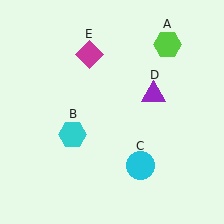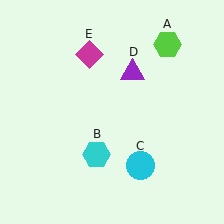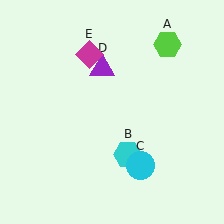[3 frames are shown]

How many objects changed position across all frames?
2 objects changed position: cyan hexagon (object B), purple triangle (object D).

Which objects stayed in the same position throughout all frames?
Lime hexagon (object A) and cyan circle (object C) and magenta diamond (object E) remained stationary.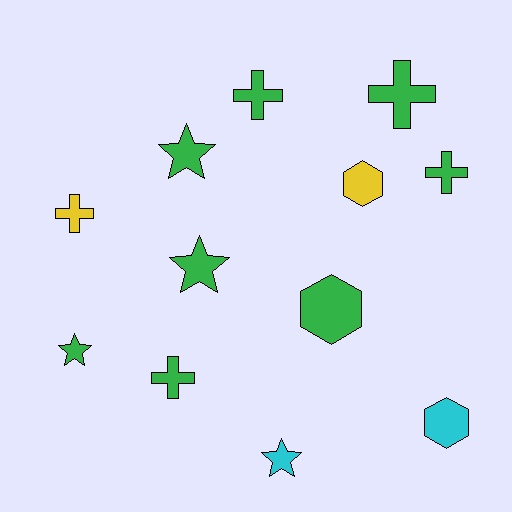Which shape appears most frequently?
Cross, with 5 objects.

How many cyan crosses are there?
There are no cyan crosses.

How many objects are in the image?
There are 12 objects.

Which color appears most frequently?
Green, with 8 objects.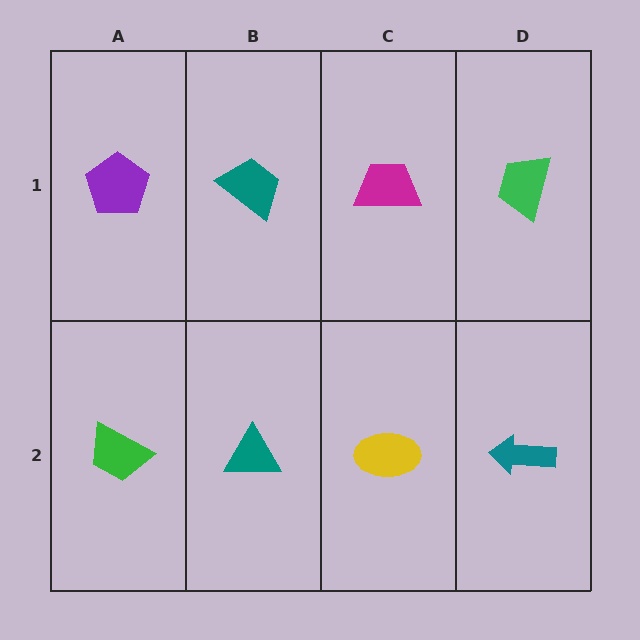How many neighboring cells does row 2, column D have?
2.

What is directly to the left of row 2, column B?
A green trapezoid.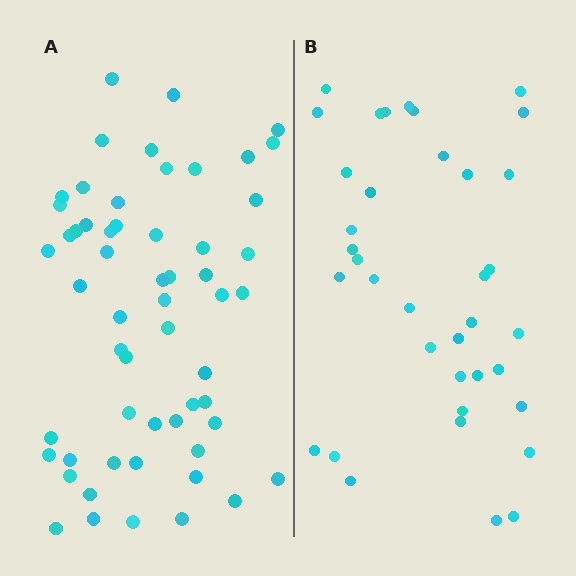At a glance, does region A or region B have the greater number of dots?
Region A (the left region) has more dots.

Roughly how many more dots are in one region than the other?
Region A has approximately 20 more dots than region B.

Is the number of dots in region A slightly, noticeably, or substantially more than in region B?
Region A has substantially more. The ratio is roughly 1.5 to 1.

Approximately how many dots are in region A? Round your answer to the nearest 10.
About 60 dots. (The exact count is 57, which rounds to 60.)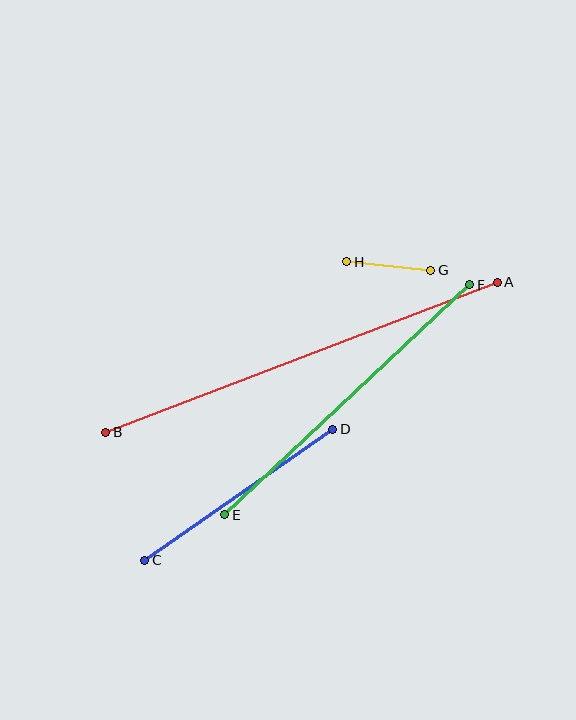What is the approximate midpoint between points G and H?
The midpoint is at approximately (389, 266) pixels.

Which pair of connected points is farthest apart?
Points A and B are farthest apart.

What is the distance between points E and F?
The distance is approximately 336 pixels.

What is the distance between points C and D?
The distance is approximately 229 pixels.